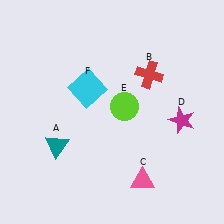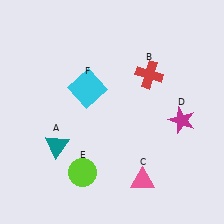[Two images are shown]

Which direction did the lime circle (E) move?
The lime circle (E) moved down.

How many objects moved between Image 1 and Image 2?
1 object moved between the two images.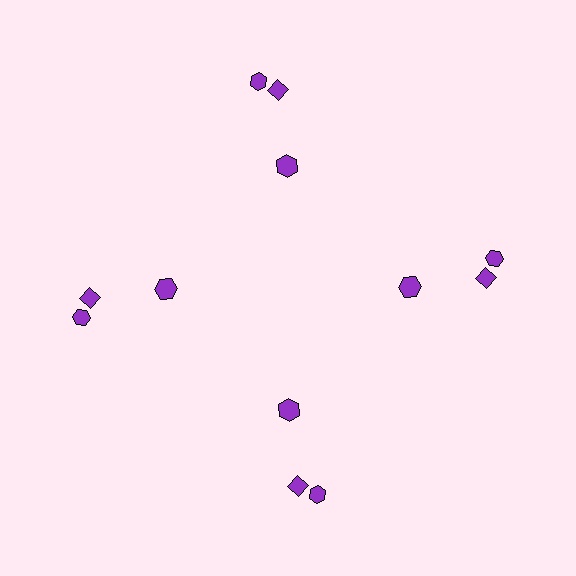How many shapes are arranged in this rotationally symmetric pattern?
There are 12 shapes, arranged in 4 groups of 3.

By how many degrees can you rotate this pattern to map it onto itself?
The pattern maps onto itself every 90 degrees of rotation.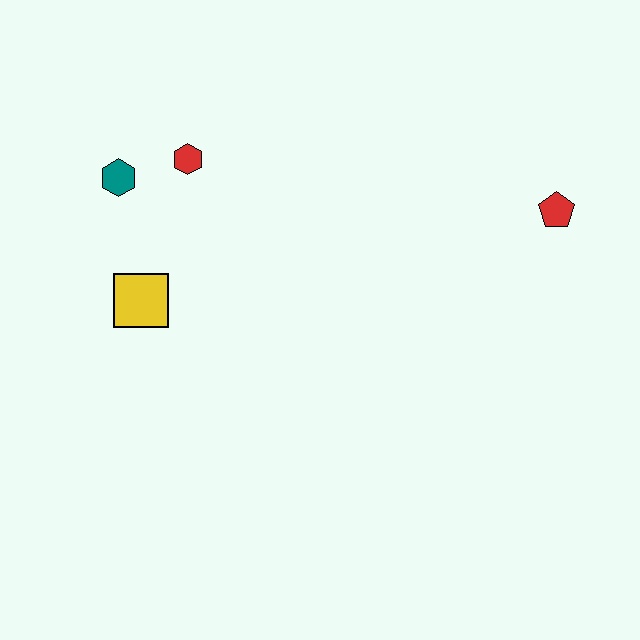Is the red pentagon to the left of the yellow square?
No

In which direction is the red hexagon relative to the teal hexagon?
The red hexagon is to the right of the teal hexagon.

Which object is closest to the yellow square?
The teal hexagon is closest to the yellow square.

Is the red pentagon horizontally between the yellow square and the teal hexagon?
No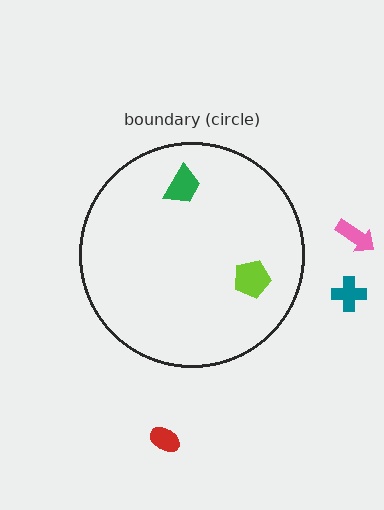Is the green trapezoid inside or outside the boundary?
Inside.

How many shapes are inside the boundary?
2 inside, 3 outside.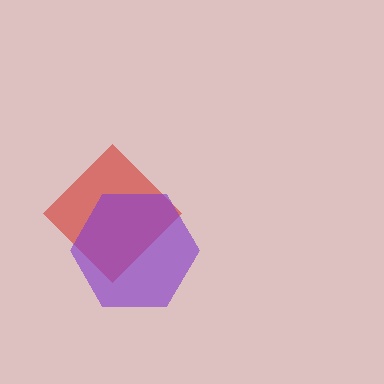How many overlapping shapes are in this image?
There are 2 overlapping shapes in the image.